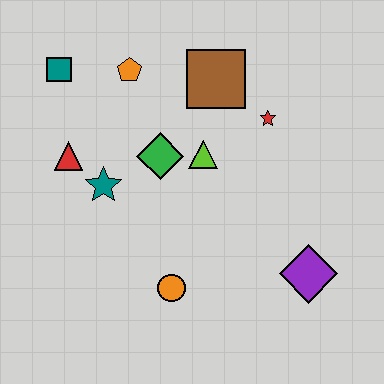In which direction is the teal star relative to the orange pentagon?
The teal star is below the orange pentagon.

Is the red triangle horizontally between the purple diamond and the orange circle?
No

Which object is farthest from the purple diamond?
The teal square is farthest from the purple diamond.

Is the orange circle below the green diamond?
Yes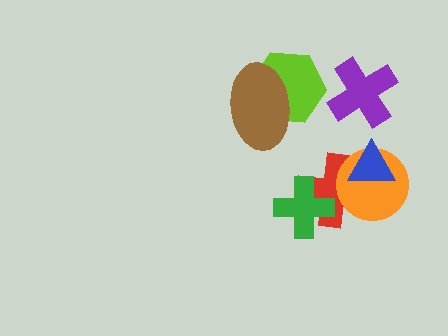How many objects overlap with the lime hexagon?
1 object overlaps with the lime hexagon.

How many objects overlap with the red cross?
3 objects overlap with the red cross.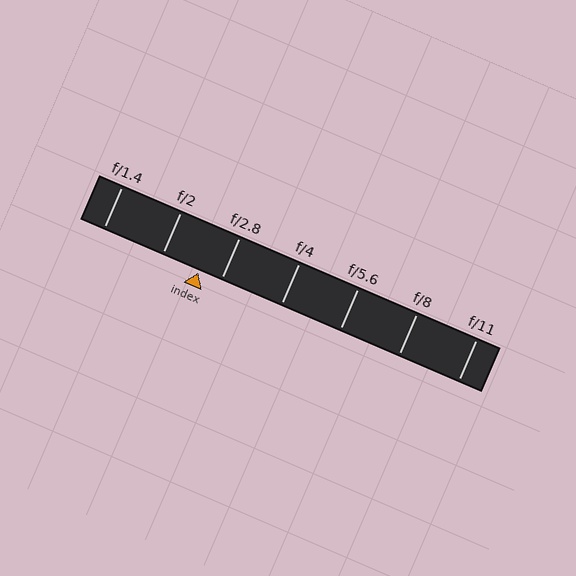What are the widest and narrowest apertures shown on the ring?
The widest aperture shown is f/1.4 and the narrowest is f/11.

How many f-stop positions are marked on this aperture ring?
There are 7 f-stop positions marked.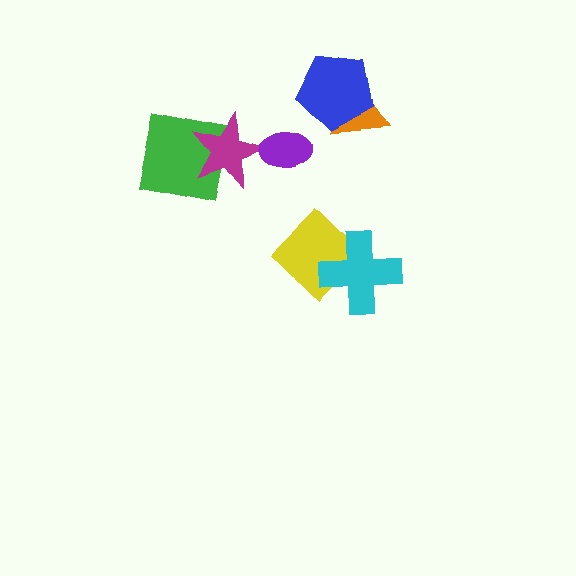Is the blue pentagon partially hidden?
No, no other shape covers it.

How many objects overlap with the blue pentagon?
1 object overlaps with the blue pentagon.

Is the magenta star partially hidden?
Yes, it is partially covered by another shape.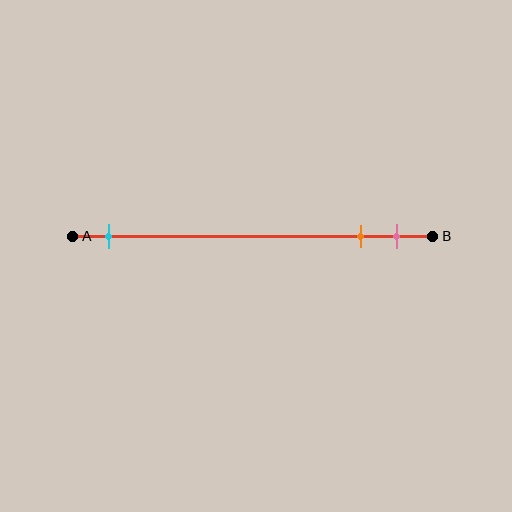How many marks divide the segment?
There are 3 marks dividing the segment.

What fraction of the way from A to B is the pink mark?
The pink mark is approximately 90% (0.9) of the way from A to B.